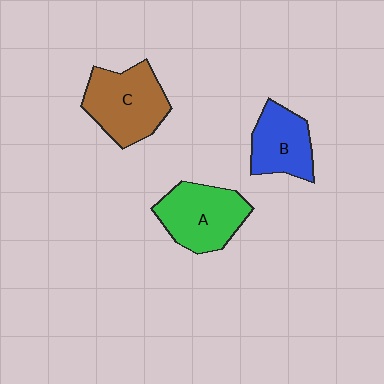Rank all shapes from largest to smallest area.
From largest to smallest: C (brown), A (green), B (blue).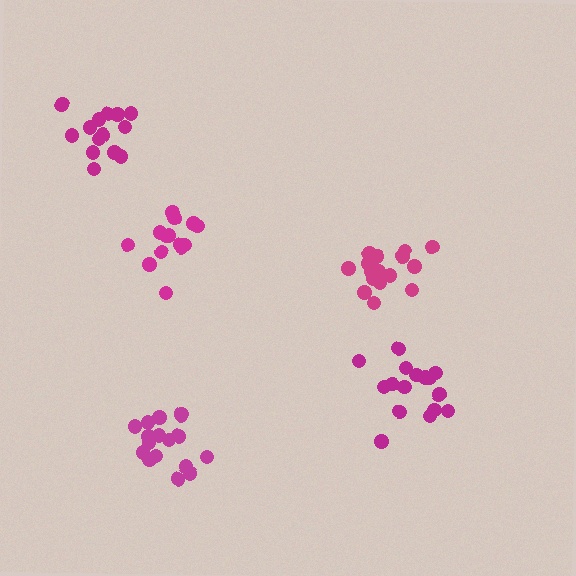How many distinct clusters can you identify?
There are 5 distinct clusters.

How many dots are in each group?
Group 1: 17 dots, Group 2: 14 dots, Group 3: 16 dots, Group 4: 17 dots, Group 5: 14 dots (78 total).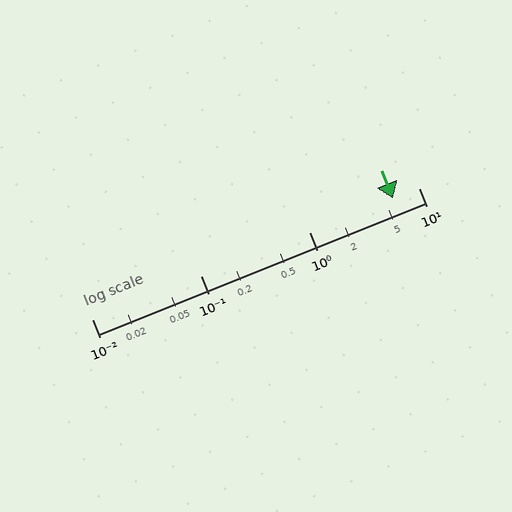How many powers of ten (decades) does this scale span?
The scale spans 3 decades, from 0.01 to 10.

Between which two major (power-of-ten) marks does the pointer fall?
The pointer is between 1 and 10.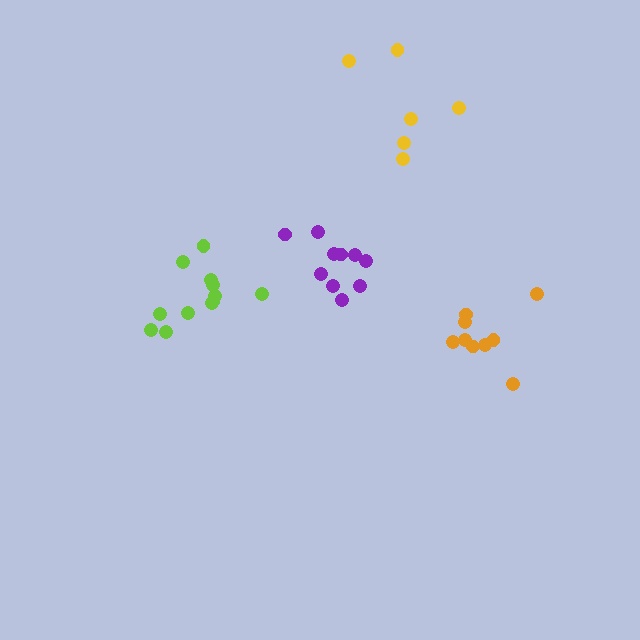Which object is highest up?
The yellow cluster is topmost.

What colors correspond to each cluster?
The clusters are colored: lime, orange, yellow, purple.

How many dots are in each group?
Group 1: 12 dots, Group 2: 9 dots, Group 3: 6 dots, Group 4: 10 dots (37 total).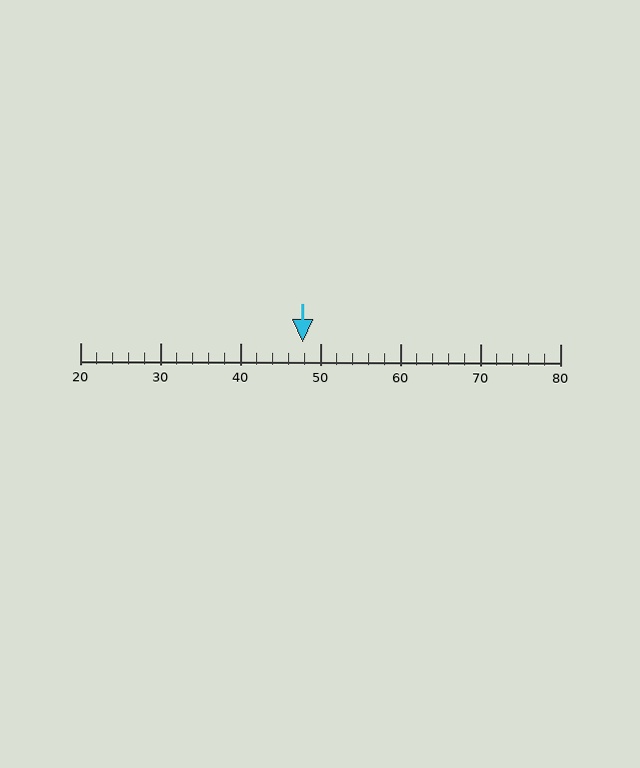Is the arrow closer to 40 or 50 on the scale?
The arrow is closer to 50.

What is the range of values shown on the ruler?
The ruler shows values from 20 to 80.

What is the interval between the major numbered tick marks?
The major tick marks are spaced 10 units apart.